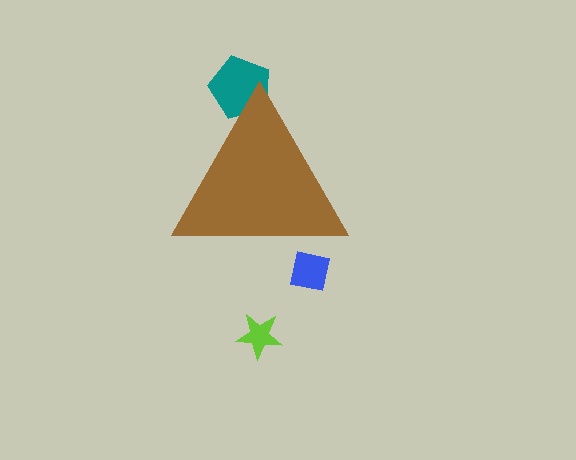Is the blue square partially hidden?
Yes, the blue square is partially hidden behind the brown triangle.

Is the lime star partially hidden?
No, the lime star is fully visible.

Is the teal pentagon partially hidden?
Yes, the teal pentagon is partially hidden behind the brown triangle.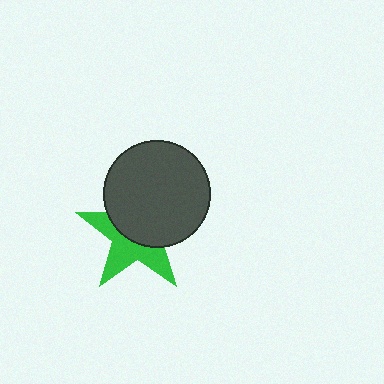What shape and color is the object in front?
The object in front is a dark gray circle.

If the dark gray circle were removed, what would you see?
You would see the complete green star.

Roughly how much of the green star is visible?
About half of it is visible (roughly 45%).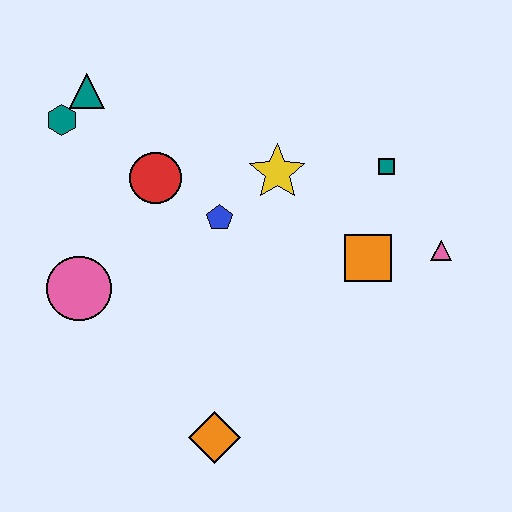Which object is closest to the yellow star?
The blue pentagon is closest to the yellow star.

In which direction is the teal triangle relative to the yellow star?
The teal triangle is to the left of the yellow star.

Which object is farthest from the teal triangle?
The pink triangle is farthest from the teal triangle.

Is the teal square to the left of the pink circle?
No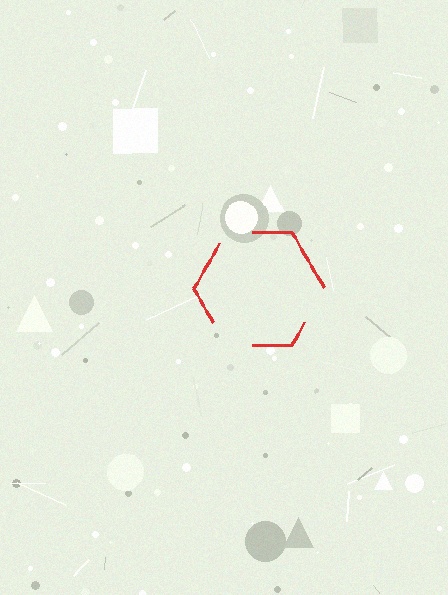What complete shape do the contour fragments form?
The contour fragments form a hexagon.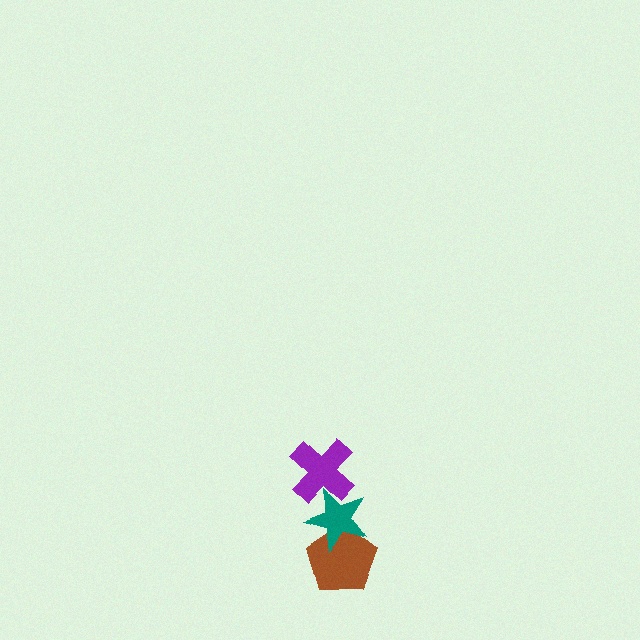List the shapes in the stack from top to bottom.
From top to bottom: the purple cross, the teal star, the brown pentagon.